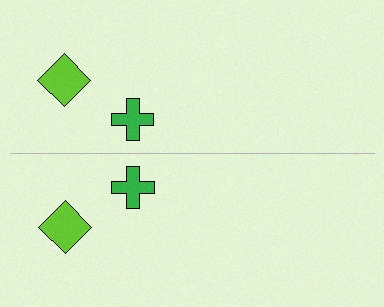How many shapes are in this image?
There are 4 shapes in this image.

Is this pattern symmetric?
Yes, this pattern has bilateral (reflection) symmetry.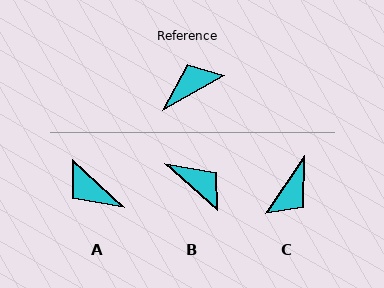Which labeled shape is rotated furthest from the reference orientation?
C, about 153 degrees away.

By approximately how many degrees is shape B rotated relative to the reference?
Approximately 71 degrees clockwise.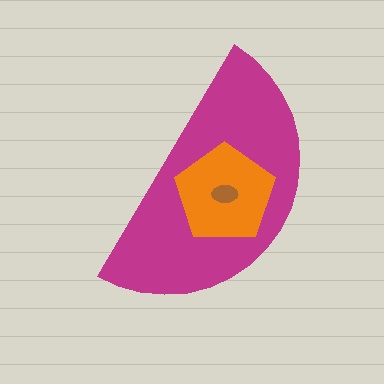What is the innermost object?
The brown ellipse.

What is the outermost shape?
The magenta semicircle.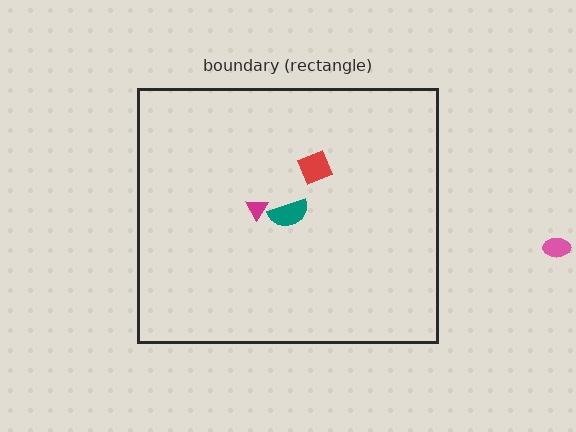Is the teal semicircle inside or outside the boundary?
Inside.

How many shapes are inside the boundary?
3 inside, 1 outside.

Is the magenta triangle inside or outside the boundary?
Inside.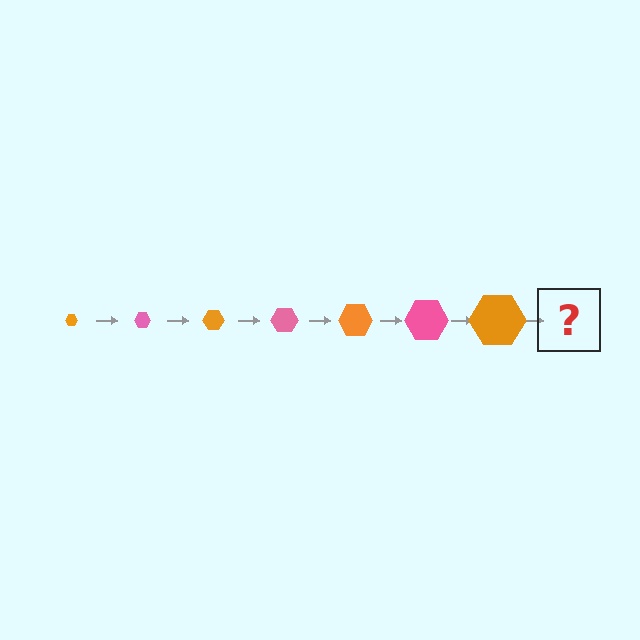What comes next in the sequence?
The next element should be a pink hexagon, larger than the previous one.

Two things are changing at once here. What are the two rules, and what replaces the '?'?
The two rules are that the hexagon grows larger each step and the color cycles through orange and pink. The '?' should be a pink hexagon, larger than the previous one.